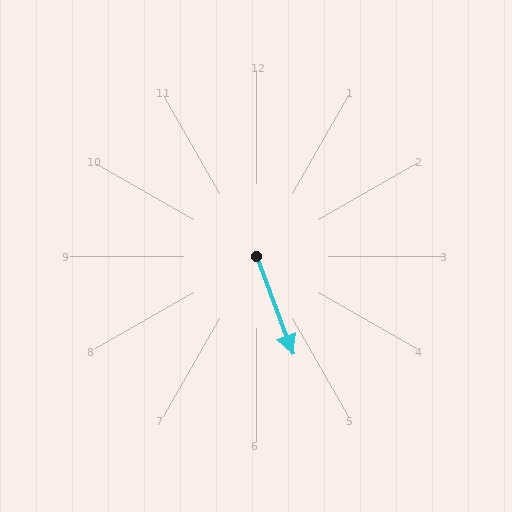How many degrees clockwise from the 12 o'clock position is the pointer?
Approximately 160 degrees.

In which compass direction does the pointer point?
South.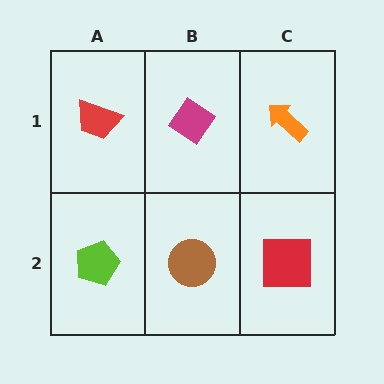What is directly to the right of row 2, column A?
A brown circle.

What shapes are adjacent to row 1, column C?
A red square (row 2, column C), a magenta diamond (row 1, column B).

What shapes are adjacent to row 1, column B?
A brown circle (row 2, column B), a red trapezoid (row 1, column A), an orange arrow (row 1, column C).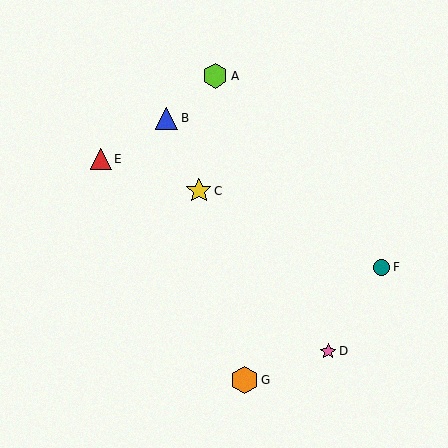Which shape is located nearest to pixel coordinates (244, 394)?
The orange hexagon (labeled G) at (245, 380) is nearest to that location.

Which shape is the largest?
The orange hexagon (labeled G) is the largest.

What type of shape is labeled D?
Shape D is a pink star.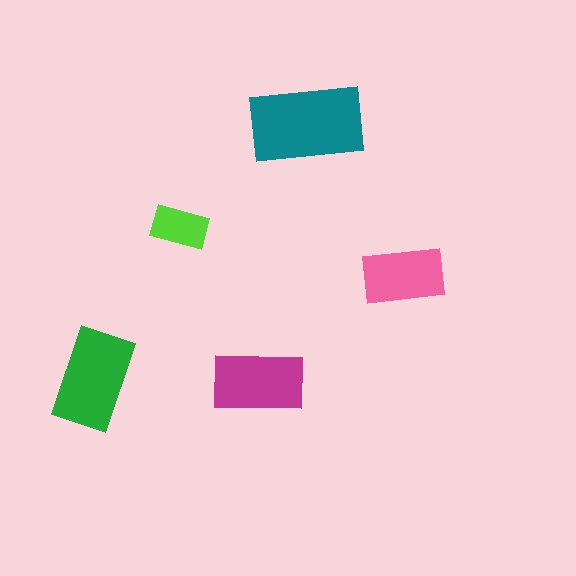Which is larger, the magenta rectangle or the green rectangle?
The green one.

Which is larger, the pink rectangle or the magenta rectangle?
The magenta one.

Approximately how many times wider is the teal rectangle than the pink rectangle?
About 1.5 times wider.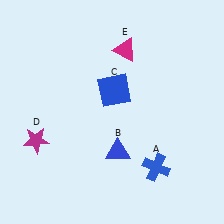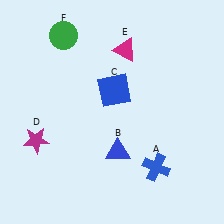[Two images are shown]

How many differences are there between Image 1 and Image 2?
There is 1 difference between the two images.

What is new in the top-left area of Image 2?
A green circle (F) was added in the top-left area of Image 2.